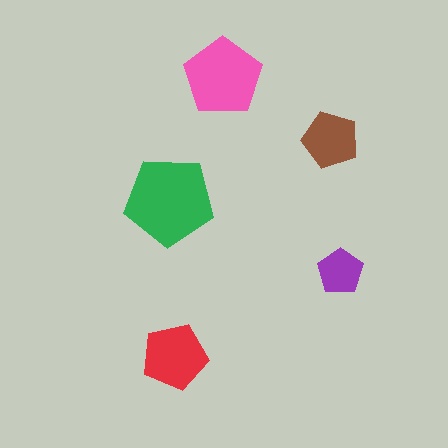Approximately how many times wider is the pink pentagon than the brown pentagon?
About 1.5 times wider.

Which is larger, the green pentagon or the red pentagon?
The green one.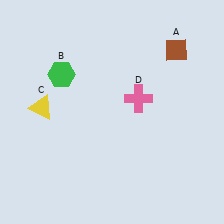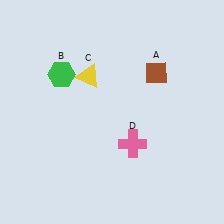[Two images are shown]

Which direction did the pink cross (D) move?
The pink cross (D) moved down.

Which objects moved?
The objects that moved are: the brown diamond (A), the yellow triangle (C), the pink cross (D).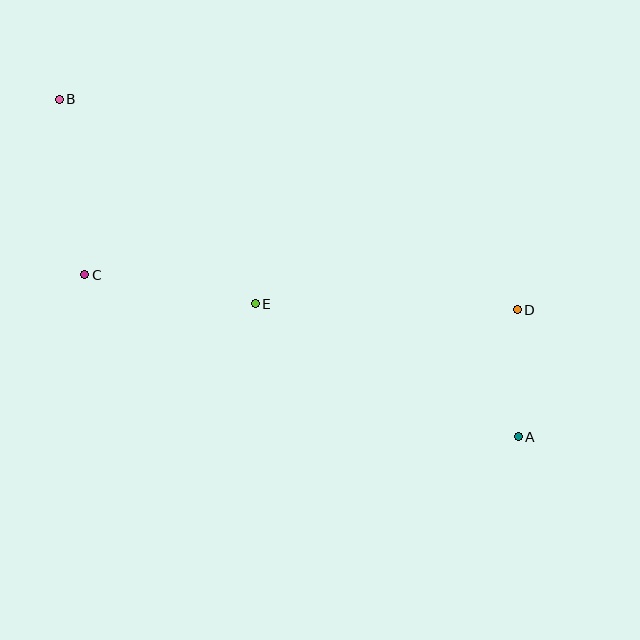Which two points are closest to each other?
Points A and D are closest to each other.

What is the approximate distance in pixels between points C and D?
The distance between C and D is approximately 434 pixels.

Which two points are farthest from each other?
Points A and B are farthest from each other.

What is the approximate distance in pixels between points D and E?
The distance between D and E is approximately 262 pixels.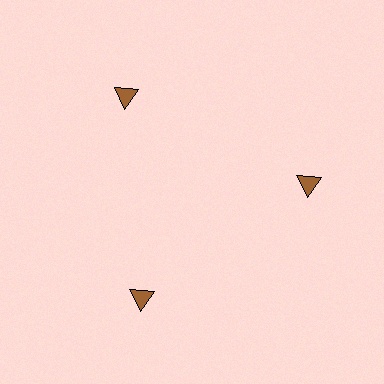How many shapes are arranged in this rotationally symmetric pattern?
There are 3 shapes, arranged in 3 groups of 1.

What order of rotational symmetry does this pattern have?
This pattern has 3-fold rotational symmetry.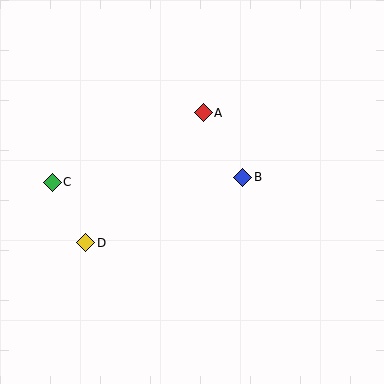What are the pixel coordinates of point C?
Point C is at (52, 182).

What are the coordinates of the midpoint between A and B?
The midpoint between A and B is at (223, 145).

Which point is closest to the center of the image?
Point B at (243, 177) is closest to the center.